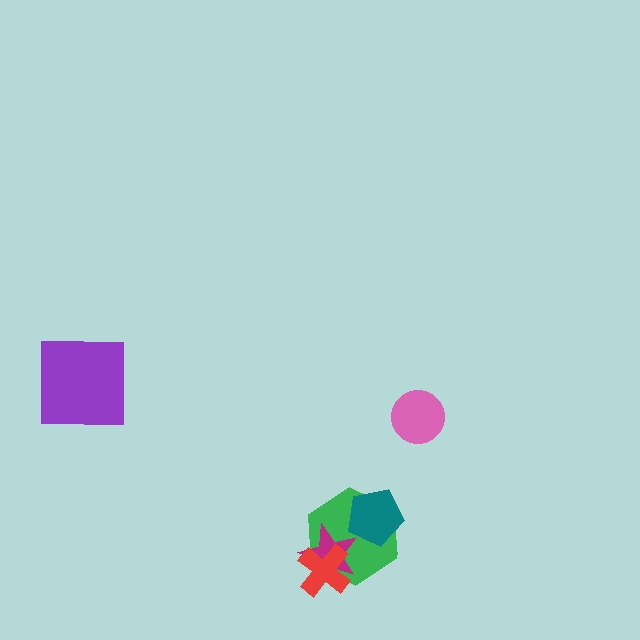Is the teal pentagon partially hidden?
No, no other shape covers it.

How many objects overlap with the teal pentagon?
1 object overlaps with the teal pentagon.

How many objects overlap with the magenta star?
2 objects overlap with the magenta star.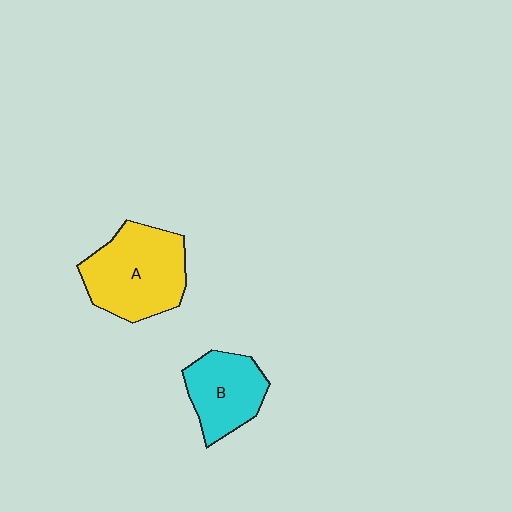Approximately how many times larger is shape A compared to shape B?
Approximately 1.5 times.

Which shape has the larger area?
Shape A (yellow).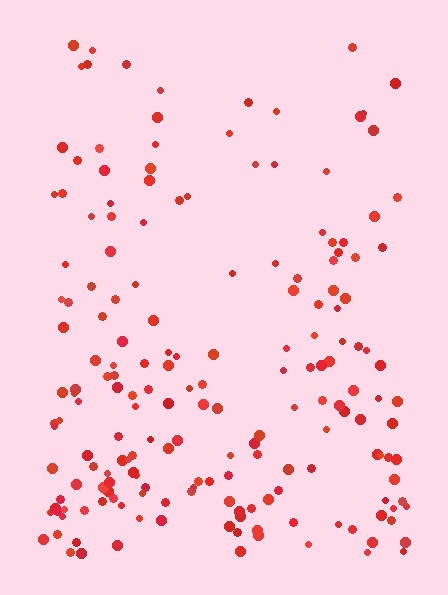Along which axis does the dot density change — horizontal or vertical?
Vertical.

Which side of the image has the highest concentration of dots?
The bottom.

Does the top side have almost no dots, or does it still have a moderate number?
Still a moderate number, just noticeably fewer than the bottom.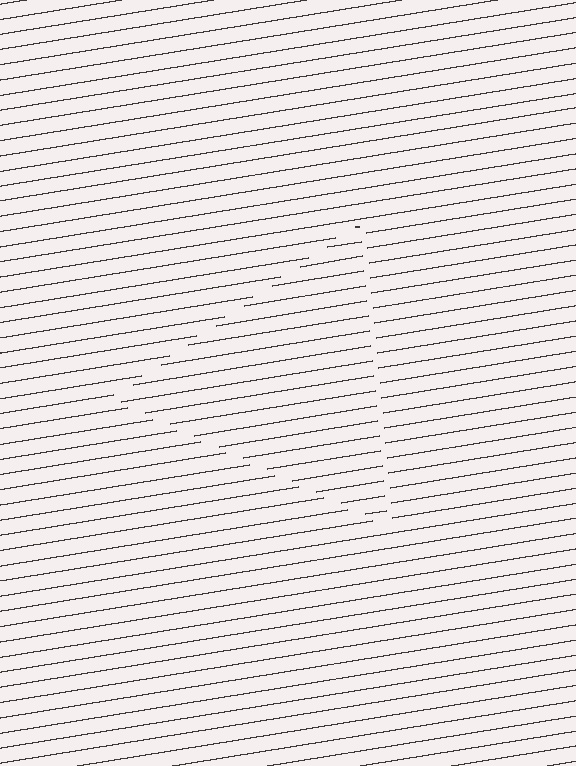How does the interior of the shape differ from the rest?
The interior of the shape contains the same grating, shifted by half a period — the contour is defined by the phase discontinuity where line-ends from the inner and outer gratings abut.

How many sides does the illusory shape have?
3 sides — the line-ends trace a triangle.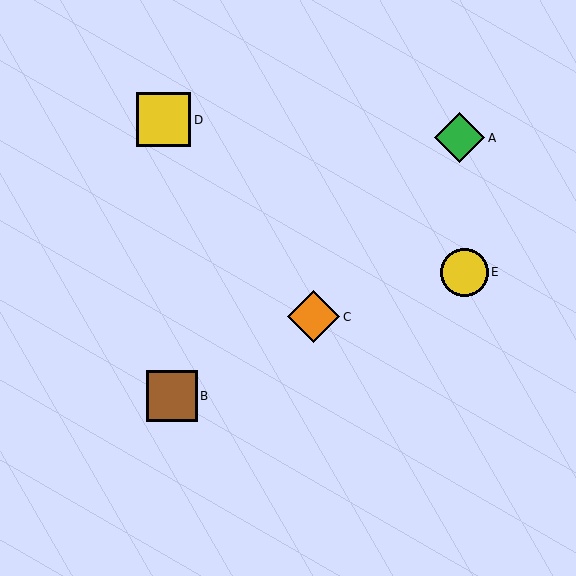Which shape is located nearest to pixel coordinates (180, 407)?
The brown square (labeled B) at (172, 396) is nearest to that location.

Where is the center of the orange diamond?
The center of the orange diamond is at (314, 317).